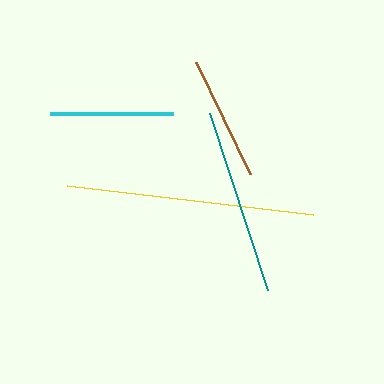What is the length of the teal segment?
The teal segment is approximately 186 pixels long.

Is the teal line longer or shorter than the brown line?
The teal line is longer than the brown line.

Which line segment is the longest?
The yellow line is the longest at approximately 247 pixels.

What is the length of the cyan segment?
The cyan segment is approximately 123 pixels long.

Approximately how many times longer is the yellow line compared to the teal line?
The yellow line is approximately 1.3 times the length of the teal line.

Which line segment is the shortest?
The cyan line is the shortest at approximately 123 pixels.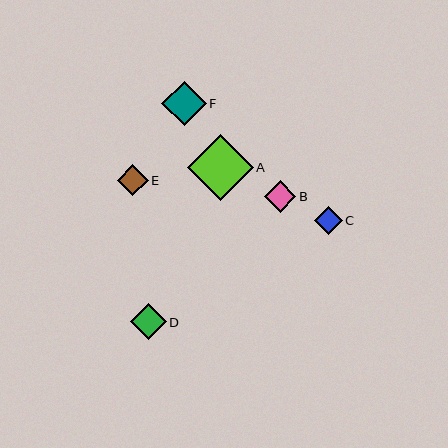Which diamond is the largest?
Diamond A is the largest with a size of approximately 66 pixels.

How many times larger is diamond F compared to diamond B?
Diamond F is approximately 1.4 times the size of diamond B.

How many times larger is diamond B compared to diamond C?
Diamond B is approximately 1.1 times the size of diamond C.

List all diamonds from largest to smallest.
From largest to smallest: A, F, D, B, E, C.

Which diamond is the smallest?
Diamond C is the smallest with a size of approximately 28 pixels.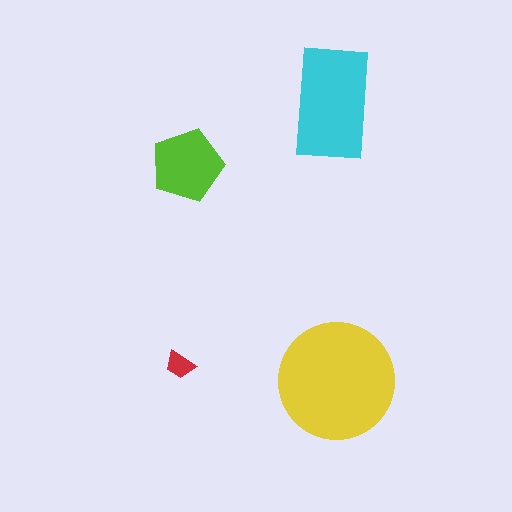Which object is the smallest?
The red trapezoid.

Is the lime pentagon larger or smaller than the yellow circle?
Smaller.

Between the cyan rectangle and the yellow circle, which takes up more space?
The yellow circle.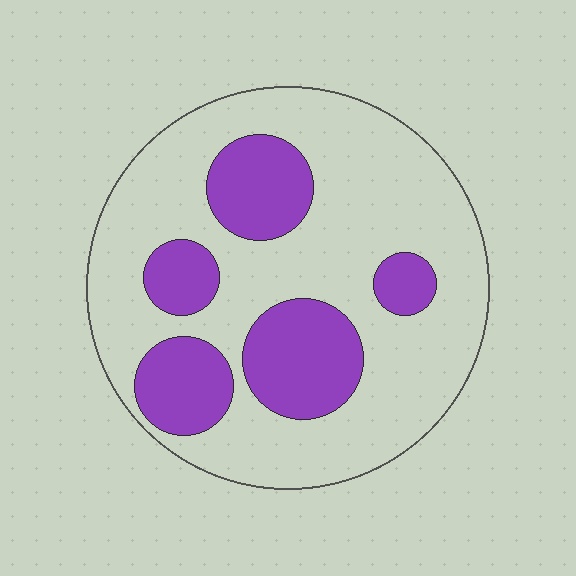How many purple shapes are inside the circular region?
5.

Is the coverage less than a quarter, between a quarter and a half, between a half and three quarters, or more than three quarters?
Between a quarter and a half.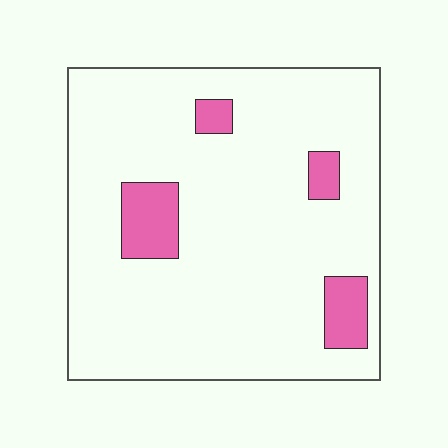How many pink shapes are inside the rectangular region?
4.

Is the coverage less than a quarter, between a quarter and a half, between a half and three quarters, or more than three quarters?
Less than a quarter.